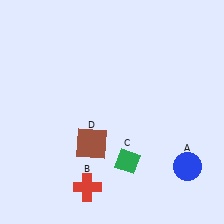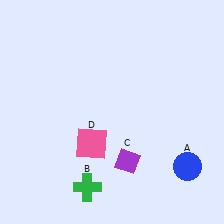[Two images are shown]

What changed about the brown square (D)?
In Image 1, D is brown. In Image 2, it changed to pink.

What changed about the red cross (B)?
In Image 1, B is red. In Image 2, it changed to green.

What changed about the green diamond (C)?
In Image 1, C is green. In Image 2, it changed to purple.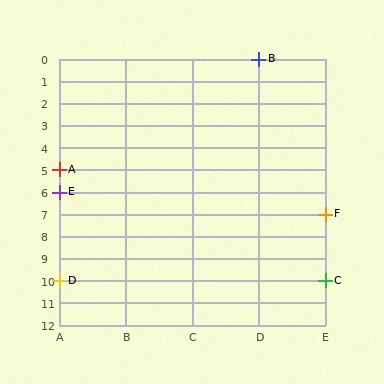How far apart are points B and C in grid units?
Points B and C are 1 column and 10 rows apart (about 10.0 grid units diagonally).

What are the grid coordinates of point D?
Point D is at grid coordinates (A, 10).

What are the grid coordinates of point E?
Point E is at grid coordinates (A, 6).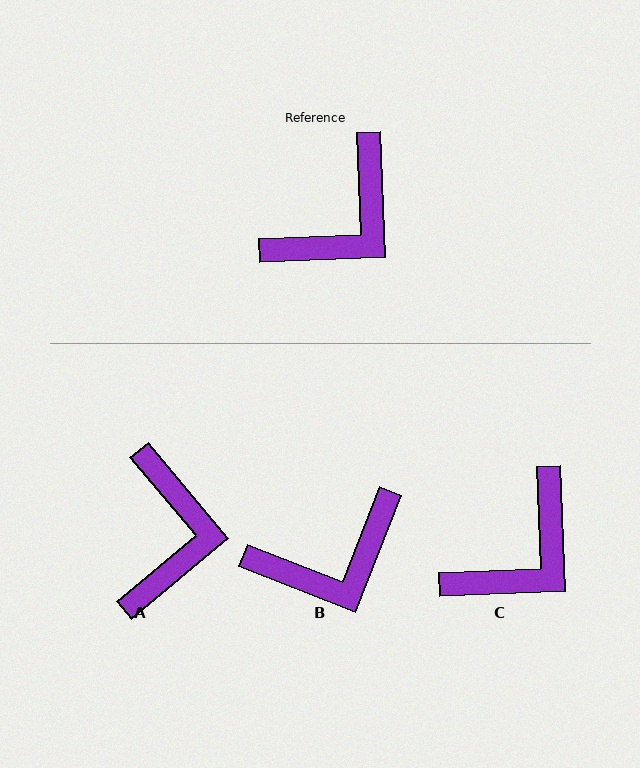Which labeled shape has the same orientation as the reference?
C.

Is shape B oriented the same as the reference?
No, it is off by about 24 degrees.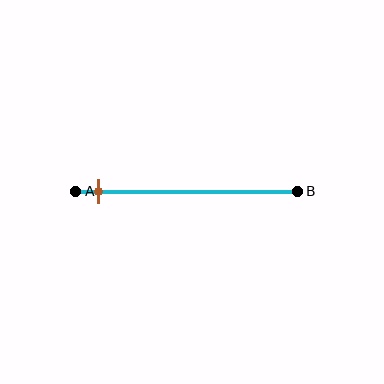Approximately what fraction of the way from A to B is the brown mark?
The brown mark is approximately 10% of the way from A to B.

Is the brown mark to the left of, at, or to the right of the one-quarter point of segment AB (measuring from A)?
The brown mark is to the left of the one-quarter point of segment AB.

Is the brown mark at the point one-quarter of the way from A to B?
No, the mark is at about 10% from A, not at the 25% one-quarter point.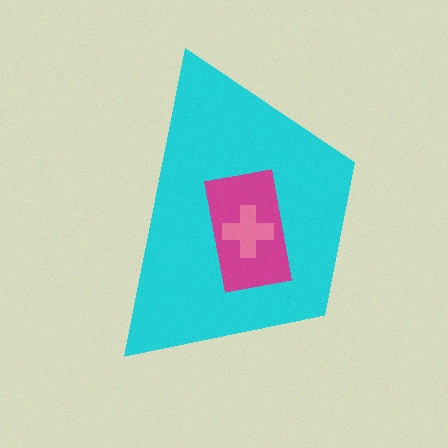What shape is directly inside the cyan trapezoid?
The magenta rectangle.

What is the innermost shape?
The pink cross.